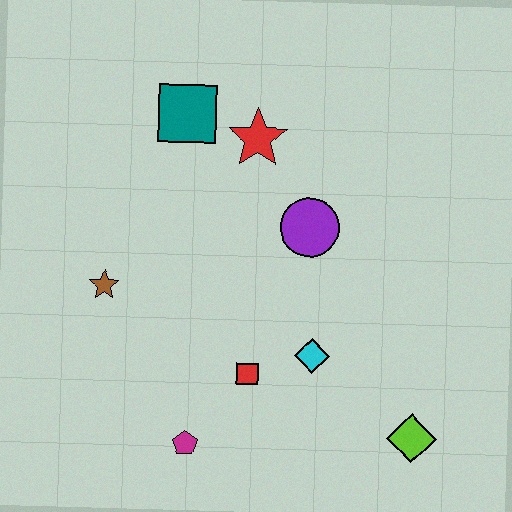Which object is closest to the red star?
The teal square is closest to the red star.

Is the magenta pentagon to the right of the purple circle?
No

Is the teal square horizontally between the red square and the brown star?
Yes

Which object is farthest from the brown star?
The lime diamond is farthest from the brown star.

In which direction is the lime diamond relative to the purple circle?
The lime diamond is below the purple circle.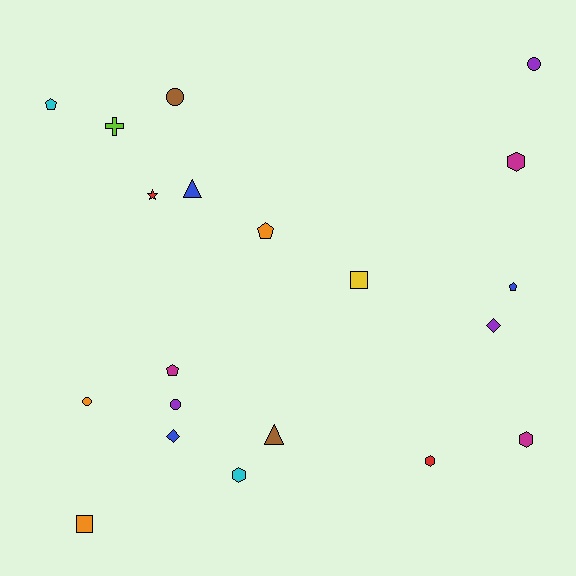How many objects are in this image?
There are 20 objects.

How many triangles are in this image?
There are 2 triangles.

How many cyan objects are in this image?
There are 2 cyan objects.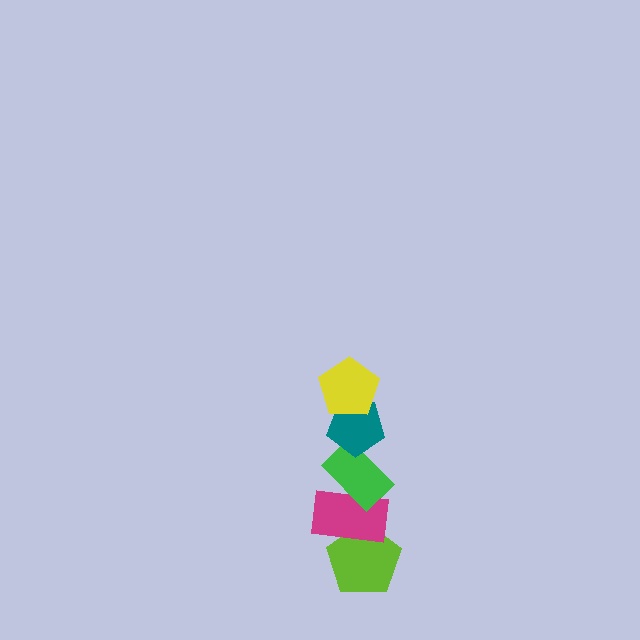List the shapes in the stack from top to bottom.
From top to bottom: the yellow pentagon, the teal pentagon, the green rectangle, the magenta rectangle, the lime pentagon.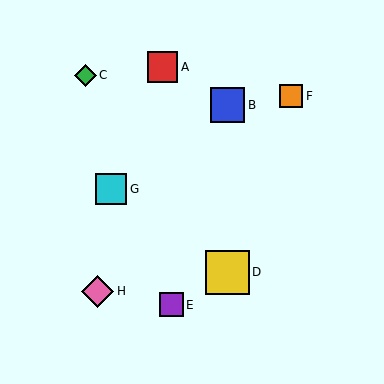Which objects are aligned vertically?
Objects B, D are aligned vertically.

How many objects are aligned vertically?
2 objects (B, D) are aligned vertically.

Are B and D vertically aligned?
Yes, both are at x≈228.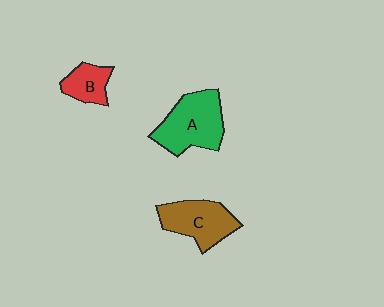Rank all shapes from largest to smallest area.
From largest to smallest: A (green), C (brown), B (red).